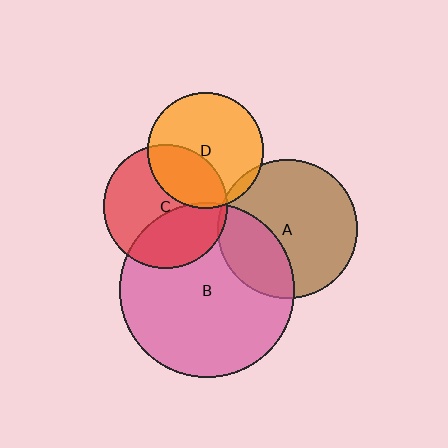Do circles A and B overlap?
Yes.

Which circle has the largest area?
Circle B (pink).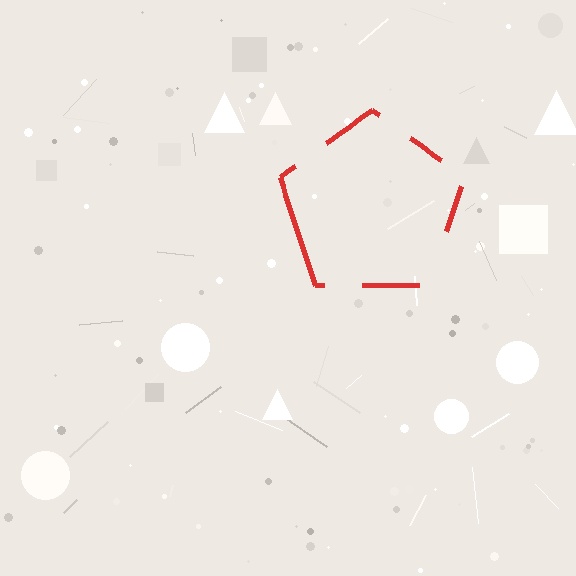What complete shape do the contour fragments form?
The contour fragments form a pentagon.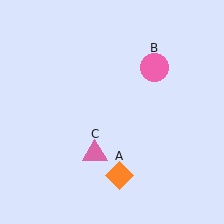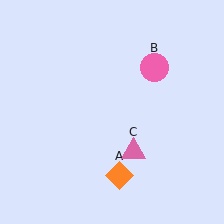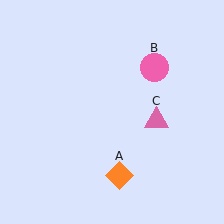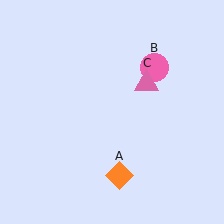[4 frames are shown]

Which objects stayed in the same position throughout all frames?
Orange diamond (object A) and pink circle (object B) remained stationary.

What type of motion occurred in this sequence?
The pink triangle (object C) rotated counterclockwise around the center of the scene.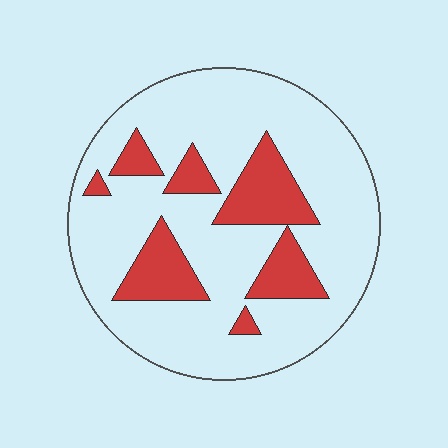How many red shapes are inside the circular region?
7.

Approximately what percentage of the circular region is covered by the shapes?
Approximately 20%.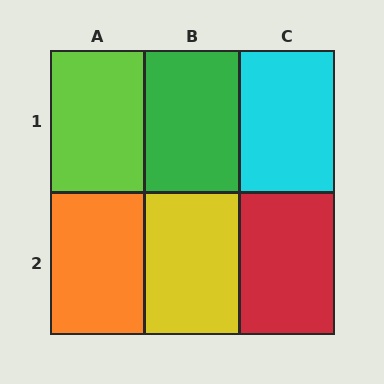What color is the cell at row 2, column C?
Red.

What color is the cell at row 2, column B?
Yellow.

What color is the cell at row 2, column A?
Orange.